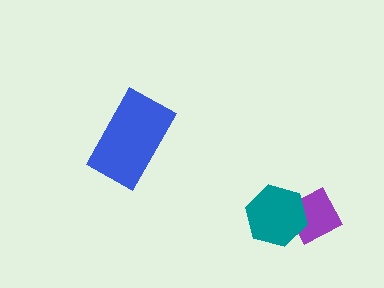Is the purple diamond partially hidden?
Yes, it is partially covered by another shape.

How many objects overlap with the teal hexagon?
1 object overlaps with the teal hexagon.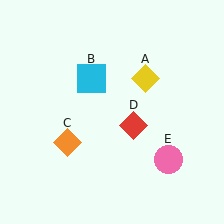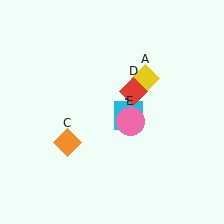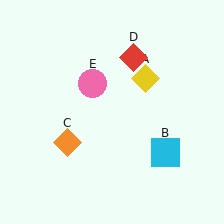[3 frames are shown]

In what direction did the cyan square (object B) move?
The cyan square (object B) moved down and to the right.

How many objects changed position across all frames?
3 objects changed position: cyan square (object B), red diamond (object D), pink circle (object E).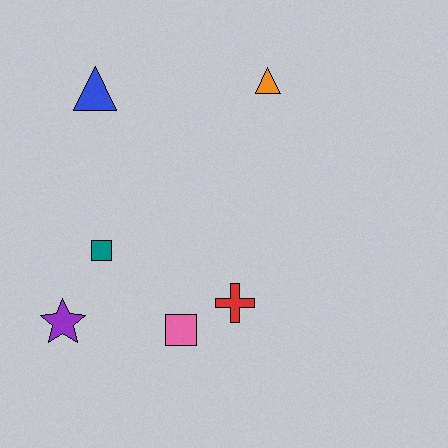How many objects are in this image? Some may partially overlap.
There are 6 objects.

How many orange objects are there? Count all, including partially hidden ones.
There is 1 orange object.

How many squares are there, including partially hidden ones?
There are 2 squares.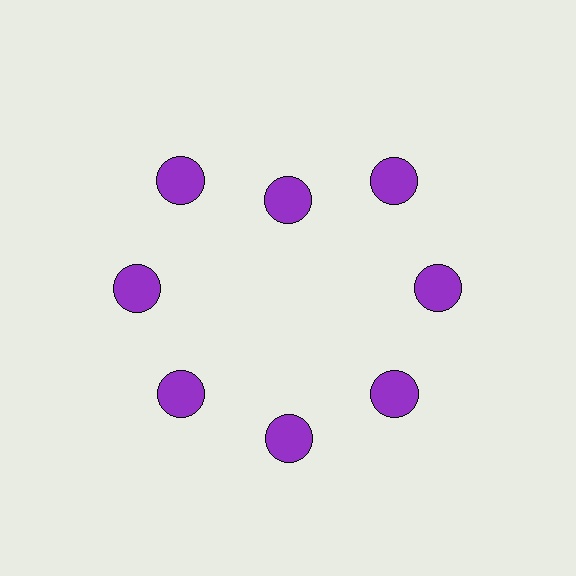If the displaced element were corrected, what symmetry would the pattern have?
It would have 8-fold rotational symmetry — the pattern would map onto itself every 45 degrees.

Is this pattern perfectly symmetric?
No. The 8 purple circles are arranged in a ring, but one element near the 12 o'clock position is pulled inward toward the center, breaking the 8-fold rotational symmetry.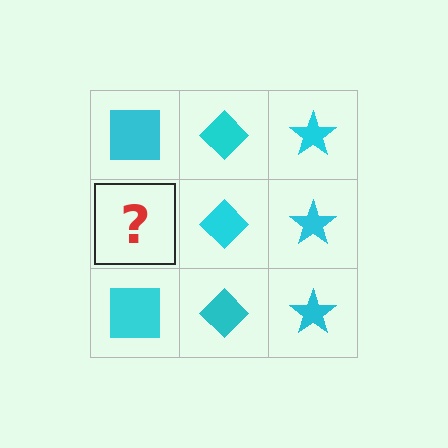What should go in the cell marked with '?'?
The missing cell should contain a cyan square.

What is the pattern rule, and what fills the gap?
The rule is that each column has a consistent shape. The gap should be filled with a cyan square.